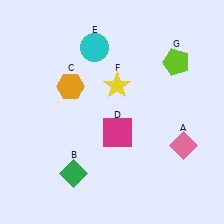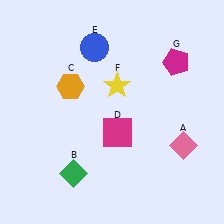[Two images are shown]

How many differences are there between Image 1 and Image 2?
There are 2 differences between the two images.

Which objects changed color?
E changed from cyan to blue. G changed from lime to magenta.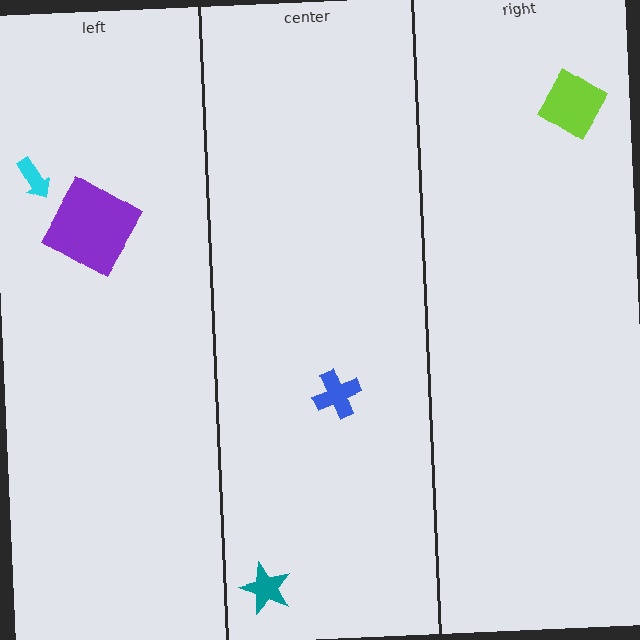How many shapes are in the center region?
2.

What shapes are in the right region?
The lime diamond.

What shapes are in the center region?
The teal star, the blue cross.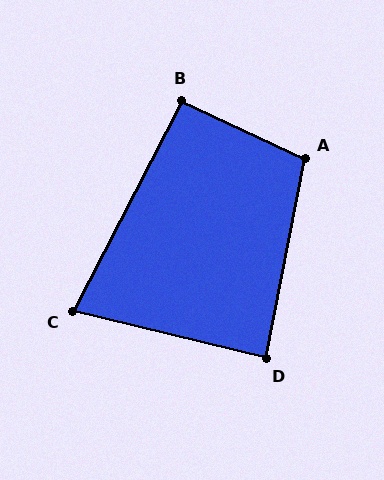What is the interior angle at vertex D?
Approximately 88 degrees (approximately right).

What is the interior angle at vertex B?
Approximately 92 degrees (approximately right).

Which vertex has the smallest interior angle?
C, at approximately 76 degrees.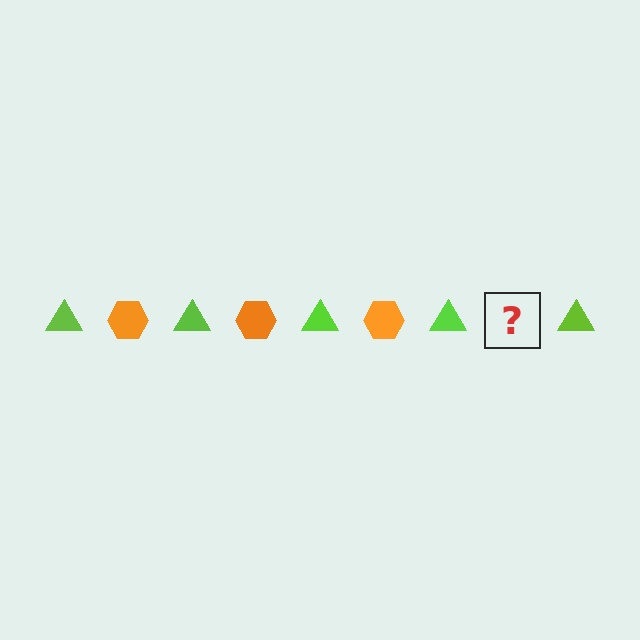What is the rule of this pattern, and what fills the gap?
The rule is that the pattern alternates between lime triangle and orange hexagon. The gap should be filled with an orange hexagon.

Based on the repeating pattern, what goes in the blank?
The blank should be an orange hexagon.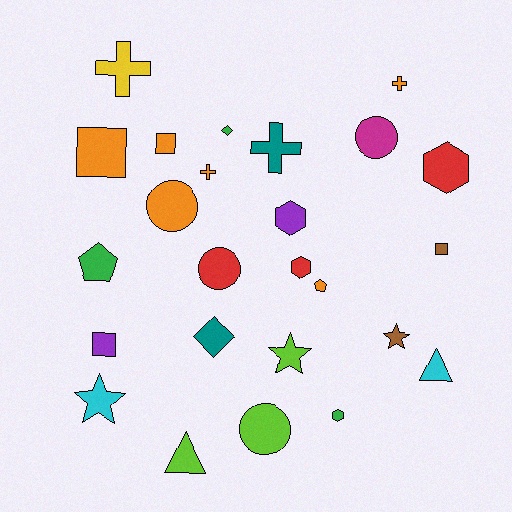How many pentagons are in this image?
There are 2 pentagons.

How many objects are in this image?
There are 25 objects.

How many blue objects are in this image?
There are no blue objects.